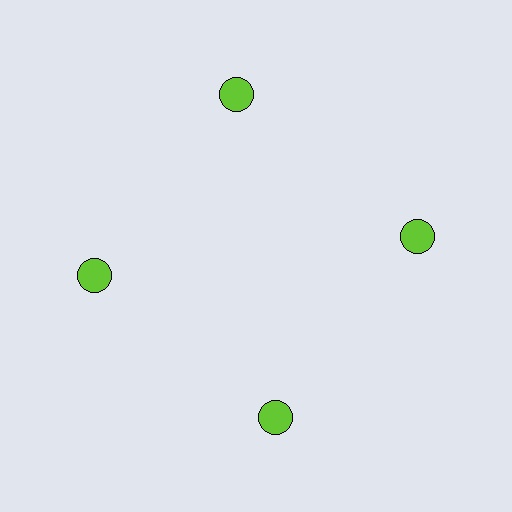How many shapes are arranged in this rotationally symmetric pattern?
There are 4 shapes, arranged in 4 groups of 1.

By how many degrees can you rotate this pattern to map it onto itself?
The pattern maps onto itself every 90 degrees of rotation.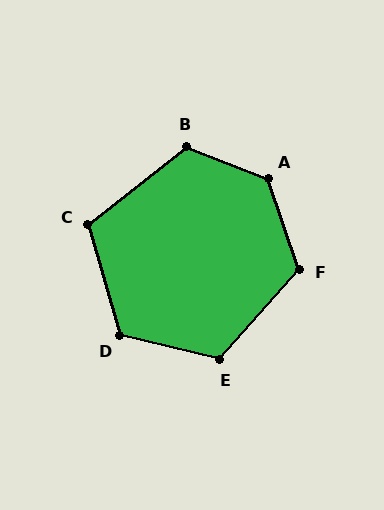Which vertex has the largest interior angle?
A, at approximately 130 degrees.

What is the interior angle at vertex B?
Approximately 121 degrees (obtuse).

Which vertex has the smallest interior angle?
C, at approximately 113 degrees.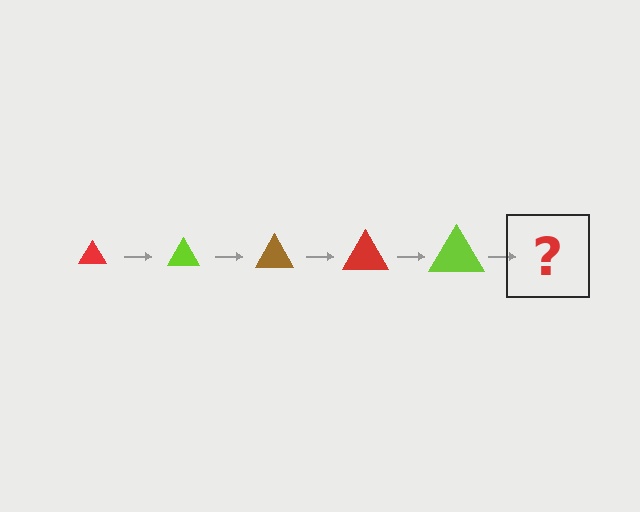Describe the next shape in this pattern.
It should be a brown triangle, larger than the previous one.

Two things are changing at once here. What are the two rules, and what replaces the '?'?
The two rules are that the triangle grows larger each step and the color cycles through red, lime, and brown. The '?' should be a brown triangle, larger than the previous one.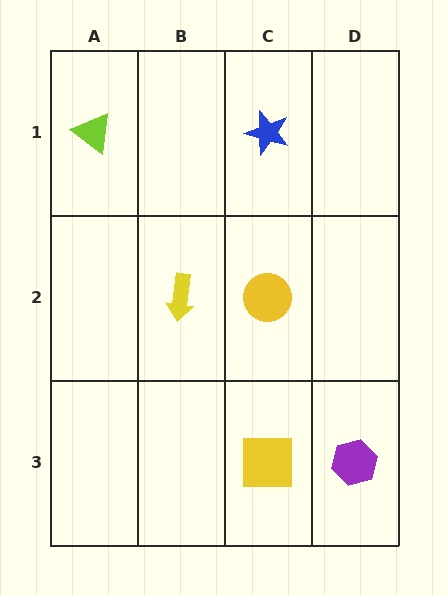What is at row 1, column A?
A lime triangle.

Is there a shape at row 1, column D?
No, that cell is empty.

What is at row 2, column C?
A yellow circle.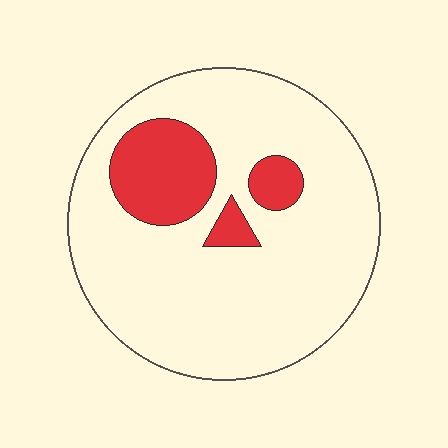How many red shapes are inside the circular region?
3.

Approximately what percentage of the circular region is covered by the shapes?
Approximately 15%.